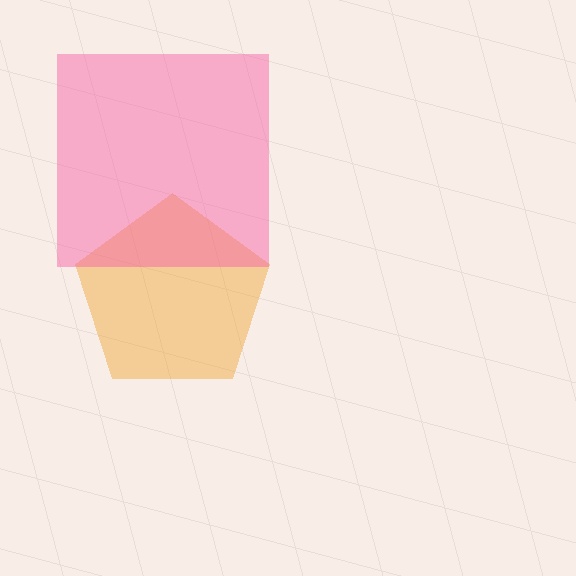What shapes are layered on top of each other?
The layered shapes are: an orange pentagon, a pink square.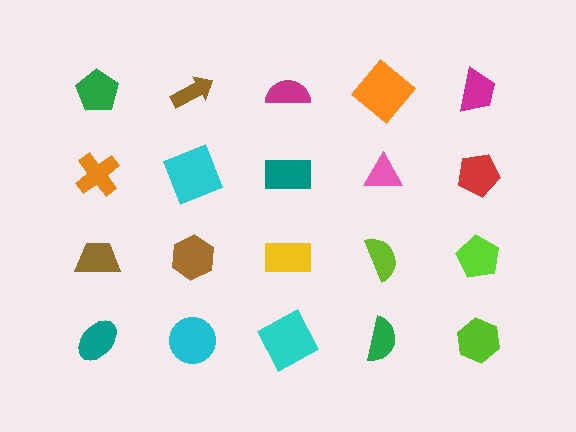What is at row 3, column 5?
A lime pentagon.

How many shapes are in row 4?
5 shapes.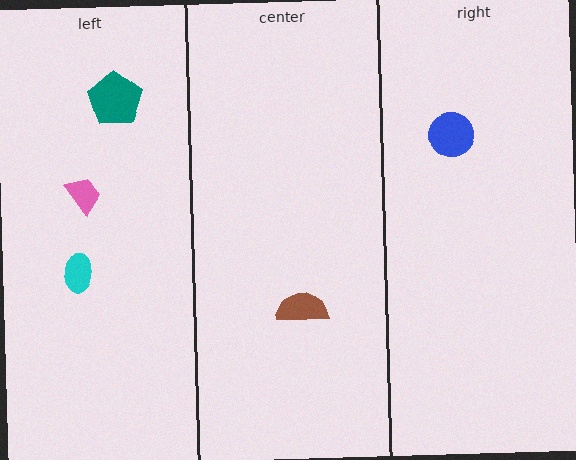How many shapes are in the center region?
1.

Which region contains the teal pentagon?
The left region.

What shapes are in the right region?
The blue circle.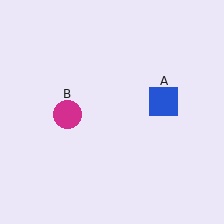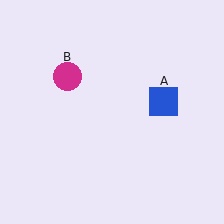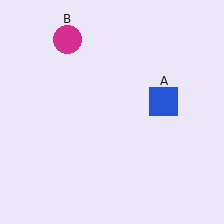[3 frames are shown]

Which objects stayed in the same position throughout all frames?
Blue square (object A) remained stationary.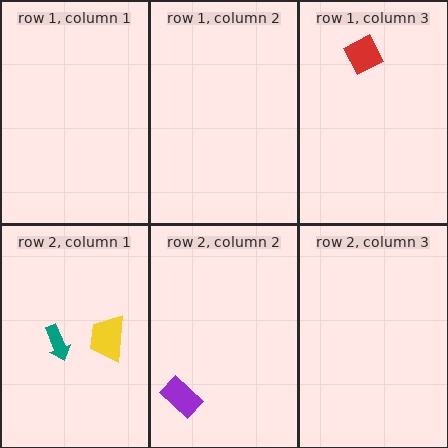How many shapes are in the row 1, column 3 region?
1.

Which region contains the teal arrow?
The row 2, column 1 region.